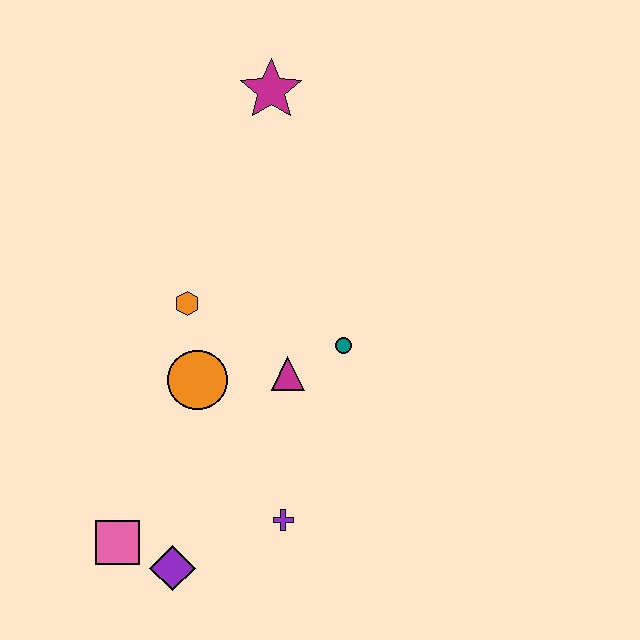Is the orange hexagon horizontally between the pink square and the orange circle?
Yes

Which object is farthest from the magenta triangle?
The magenta star is farthest from the magenta triangle.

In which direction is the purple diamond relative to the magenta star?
The purple diamond is below the magenta star.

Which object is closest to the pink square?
The purple diamond is closest to the pink square.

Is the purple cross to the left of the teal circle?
Yes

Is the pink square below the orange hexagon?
Yes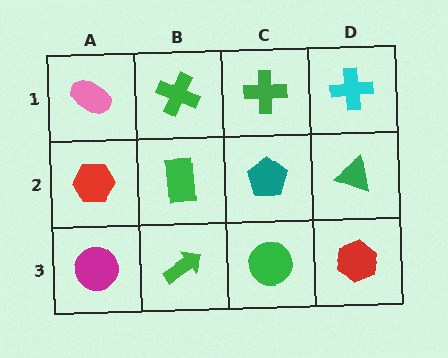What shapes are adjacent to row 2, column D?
A cyan cross (row 1, column D), a red hexagon (row 3, column D), a teal pentagon (row 2, column C).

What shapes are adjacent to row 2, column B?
A green cross (row 1, column B), a green arrow (row 3, column B), a red hexagon (row 2, column A), a teal pentagon (row 2, column C).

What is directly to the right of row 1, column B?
A green cross.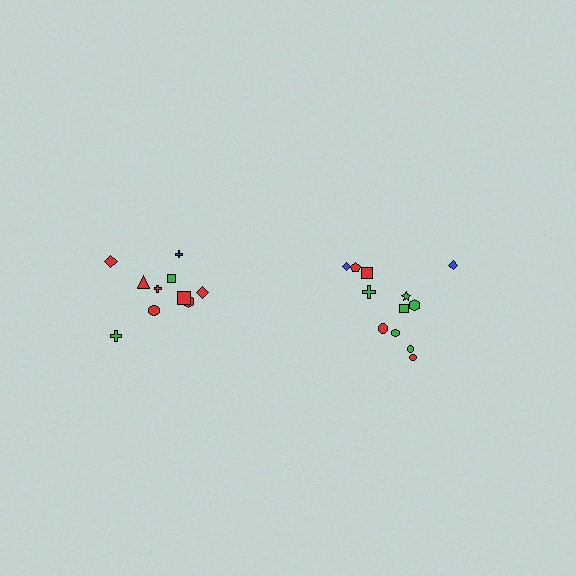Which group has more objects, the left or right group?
The right group.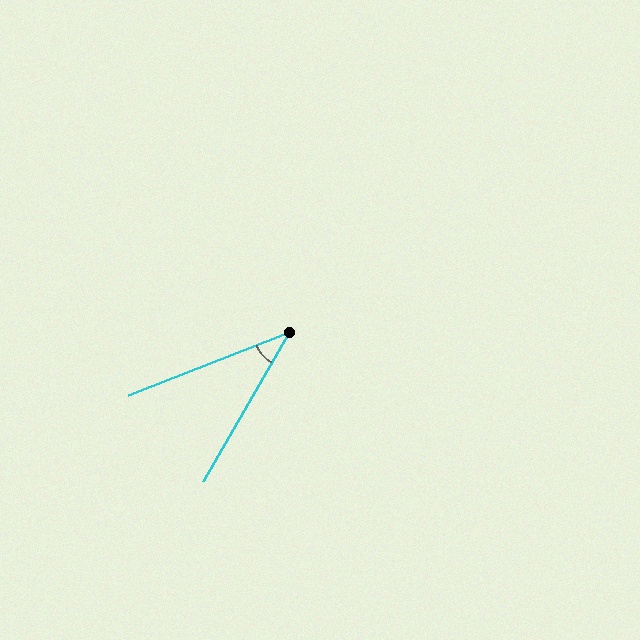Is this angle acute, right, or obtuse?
It is acute.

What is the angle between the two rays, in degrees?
Approximately 39 degrees.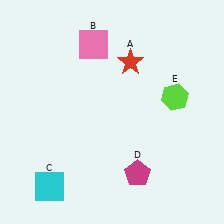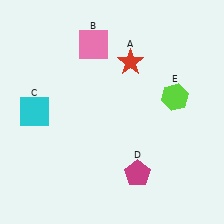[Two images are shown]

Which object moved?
The cyan square (C) moved up.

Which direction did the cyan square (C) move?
The cyan square (C) moved up.